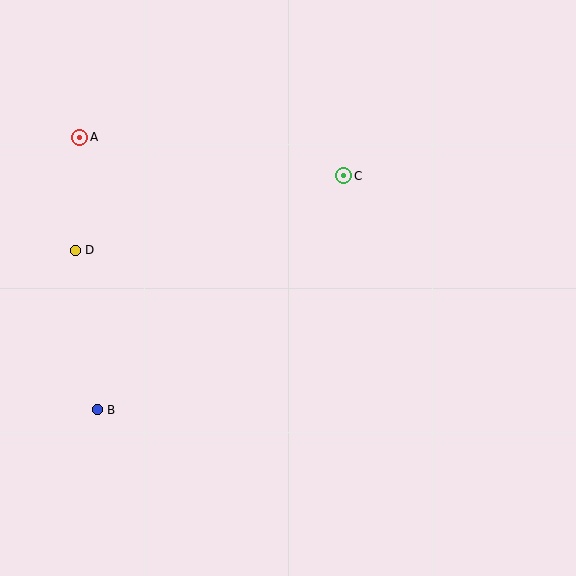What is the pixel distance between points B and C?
The distance between B and C is 340 pixels.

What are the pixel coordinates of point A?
Point A is at (80, 137).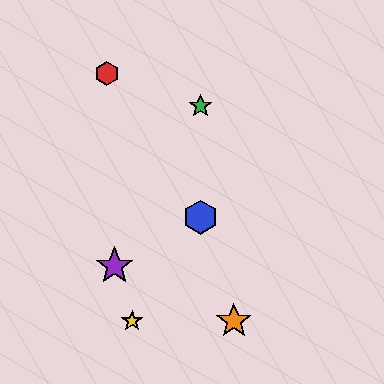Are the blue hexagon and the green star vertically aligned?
Yes, both are at x≈201.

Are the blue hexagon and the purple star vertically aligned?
No, the blue hexagon is at x≈201 and the purple star is at x≈114.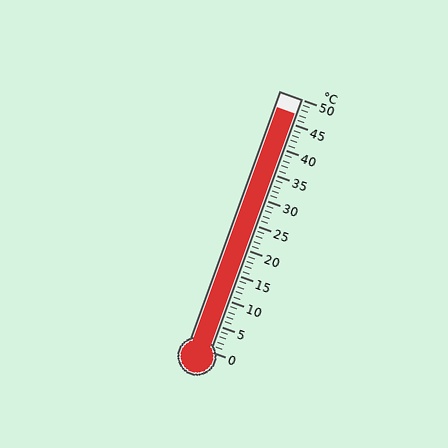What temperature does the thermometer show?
The thermometer shows approximately 47°C.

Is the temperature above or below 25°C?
The temperature is above 25°C.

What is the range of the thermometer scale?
The thermometer scale ranges from 0°C to 50°C.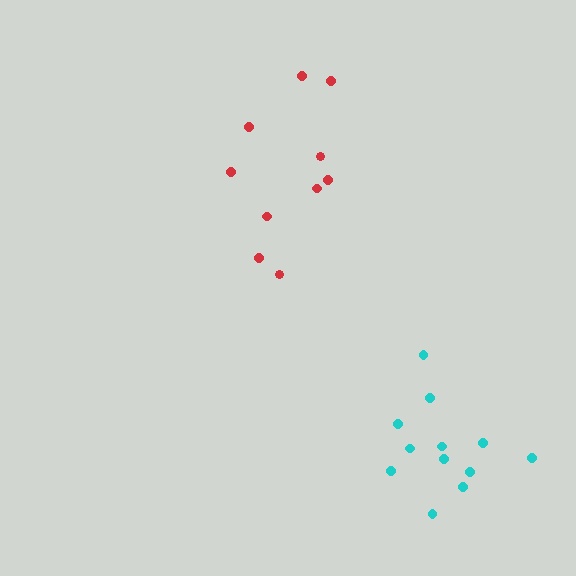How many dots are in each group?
Group 1: 10 dots, Group 2: 12 dots (22 total).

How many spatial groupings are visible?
There are 2 spatial groupings.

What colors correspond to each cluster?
The clusters are colored: red, cyan.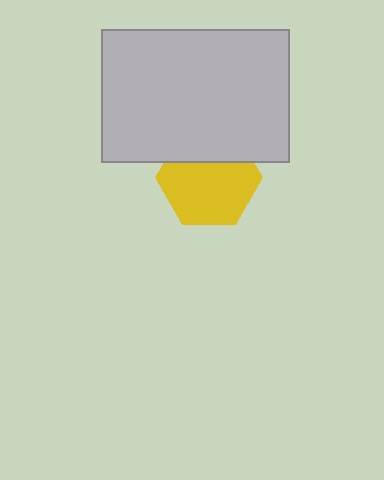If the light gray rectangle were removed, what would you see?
You would see the complete yellow hexagon.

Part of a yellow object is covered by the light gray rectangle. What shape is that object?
It is a hexagon.